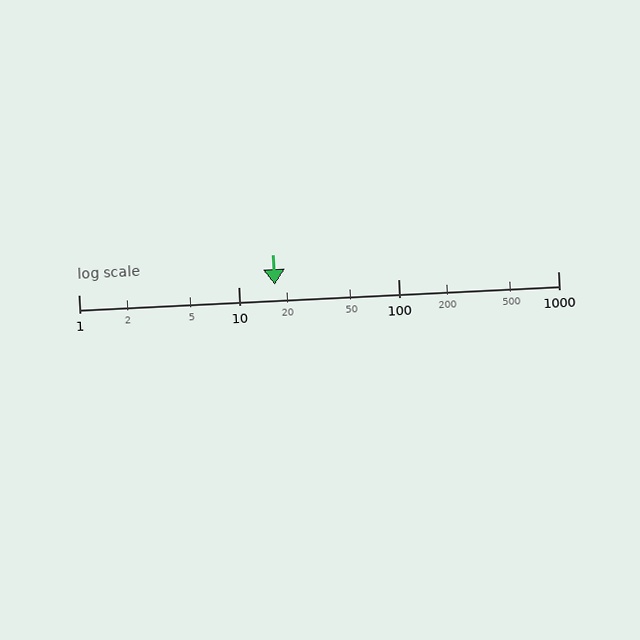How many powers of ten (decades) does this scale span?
The scale spans 3 decades, from 1 to 1000.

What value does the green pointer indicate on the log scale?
The pointer indicates approximately 17.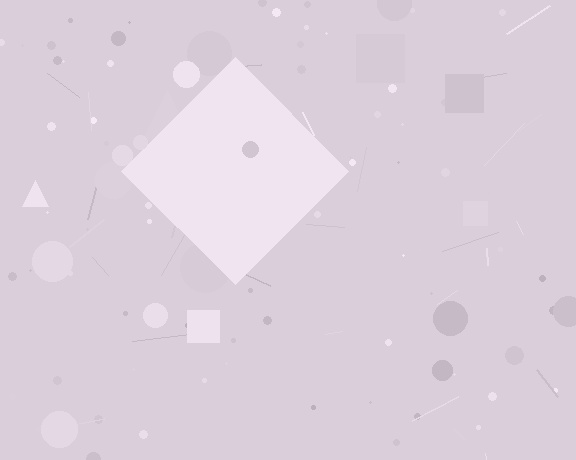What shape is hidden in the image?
A diamond is hidden in the image.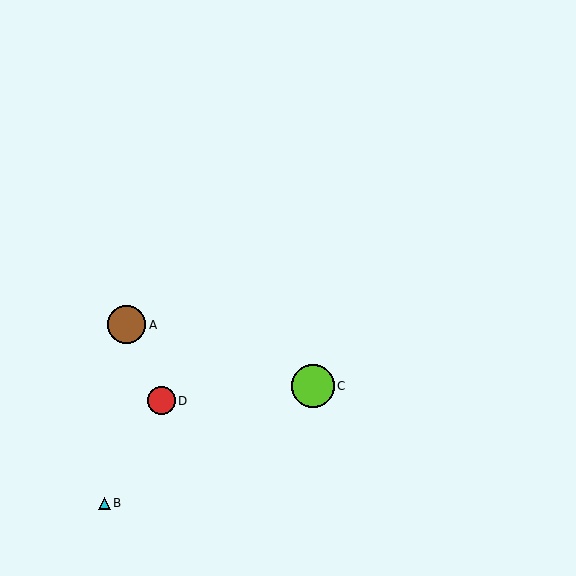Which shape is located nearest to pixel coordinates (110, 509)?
The cyan triangle (labeled B) at (104, 503) is nearest to that location.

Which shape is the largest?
The lime circle (labeled C) is the largest.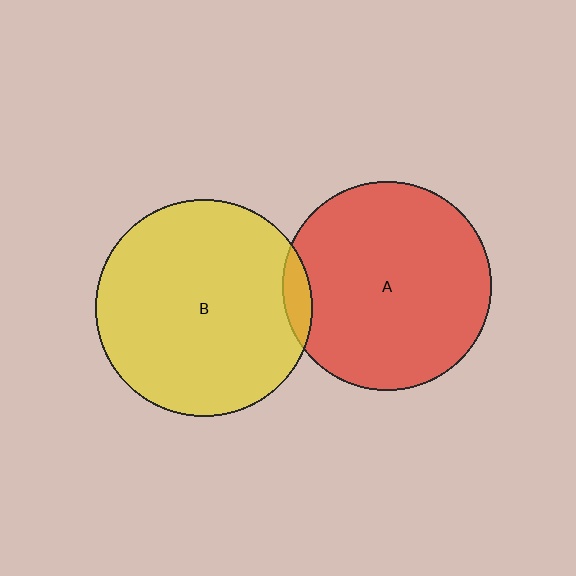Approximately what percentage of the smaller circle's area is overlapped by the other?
Approximately 5%.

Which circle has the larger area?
Circle B (yellow).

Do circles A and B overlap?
Yes.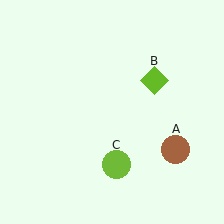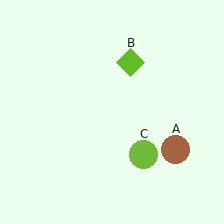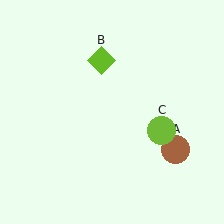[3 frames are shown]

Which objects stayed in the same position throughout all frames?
Brown circle (object A) remained stationary.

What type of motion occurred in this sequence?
The lime diamond (object B), lime circle (object C) rotated counterclockwise around the center of the scene.